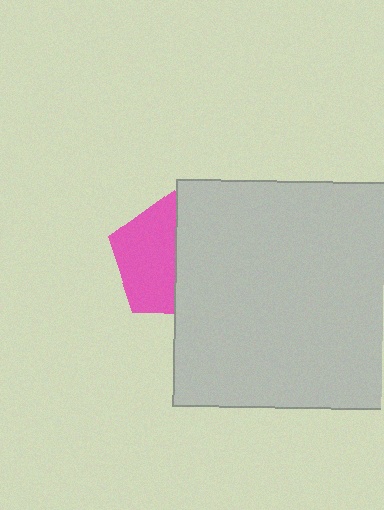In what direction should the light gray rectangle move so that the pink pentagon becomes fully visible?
The light gray rectangle should move right. That is the shortest direction to clear the overlap and leave the pink pentagon fully visible.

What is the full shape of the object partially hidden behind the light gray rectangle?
The partially hidden object is a pink pentagon.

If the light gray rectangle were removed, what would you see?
You would see the complete pink pentagon.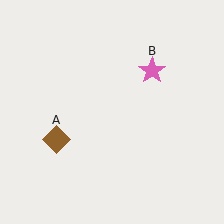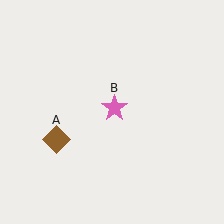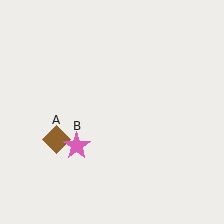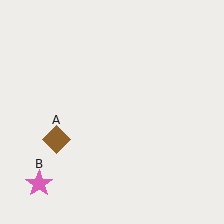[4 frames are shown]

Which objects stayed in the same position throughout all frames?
Brown diamond (object A) remained stationary.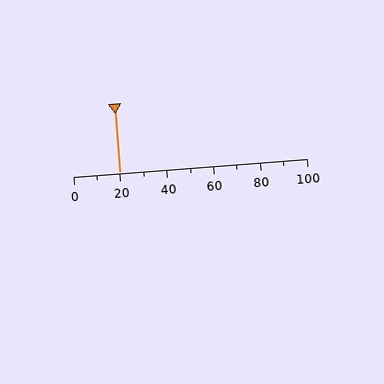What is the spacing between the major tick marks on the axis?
The major ticks are spaced 20 apart.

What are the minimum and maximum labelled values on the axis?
The axis runs from 0 to 100.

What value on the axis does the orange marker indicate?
The marker indicates approximately 20.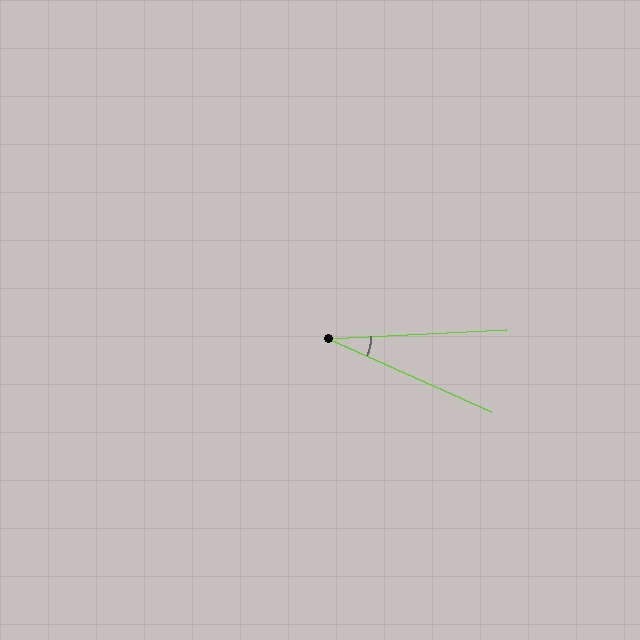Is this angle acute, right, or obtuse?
It is acute.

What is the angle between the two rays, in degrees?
Approximately 27 degrees.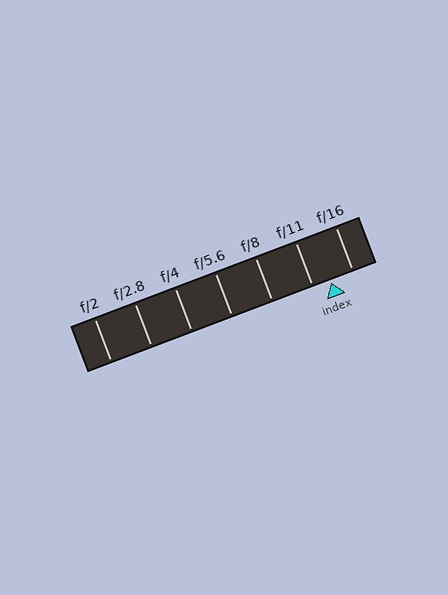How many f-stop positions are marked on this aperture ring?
There are 7 f-stop positions marked.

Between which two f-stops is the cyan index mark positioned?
The index mark is between f/11 and f/16.